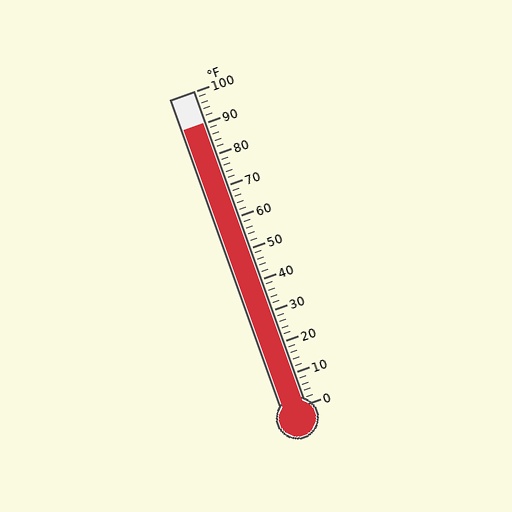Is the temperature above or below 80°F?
The temperature is above 80°F.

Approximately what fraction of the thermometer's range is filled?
The thermometer is filled to approximately 90% of its range.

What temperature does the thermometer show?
The thermometer shows approximately 90°F.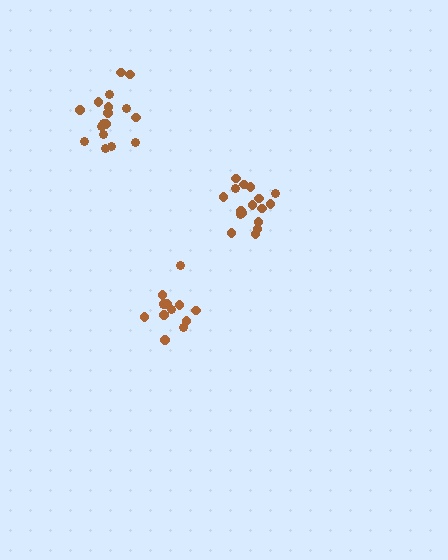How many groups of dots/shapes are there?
There are 3 groups.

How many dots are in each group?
Group 1: 17 dots, Group 2: 13 dots, Group 3: 17 dots (47 total).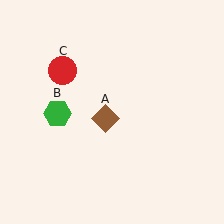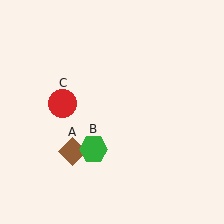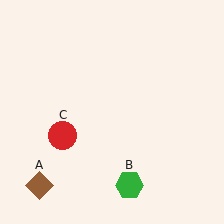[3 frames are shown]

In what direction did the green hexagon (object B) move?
The green hexagon (object B) moved down and to the right.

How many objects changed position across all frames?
3 objects changed position: brown diamond (object A), green hexagon (object B), red circle (object C).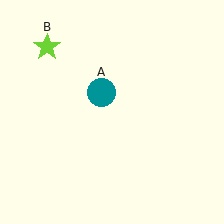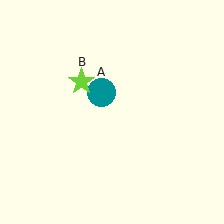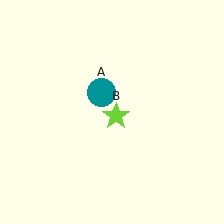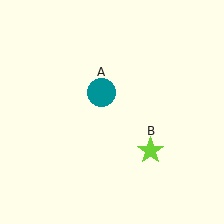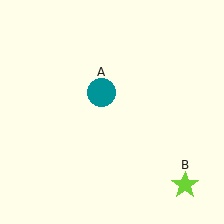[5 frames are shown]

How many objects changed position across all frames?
1 object changed position: lime star (object B).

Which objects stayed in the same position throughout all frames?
Teal circle (object A) remained stationary.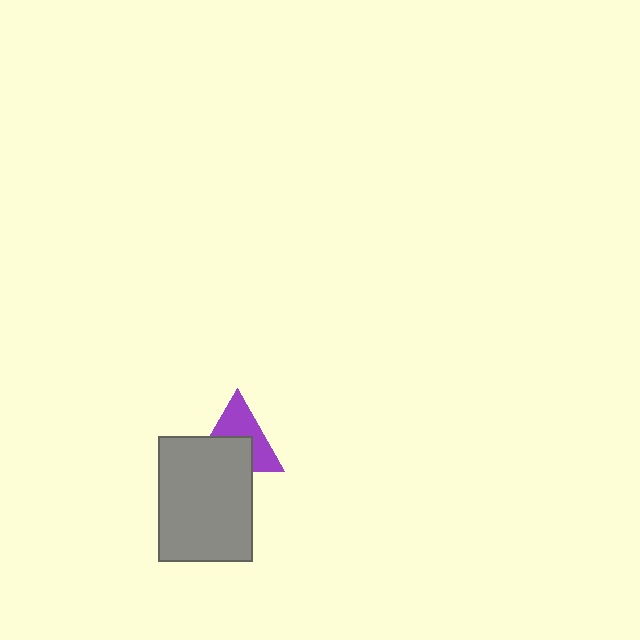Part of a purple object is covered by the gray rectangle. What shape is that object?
It is a triangle.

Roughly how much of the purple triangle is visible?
About half of it is visible (roughly 52%).